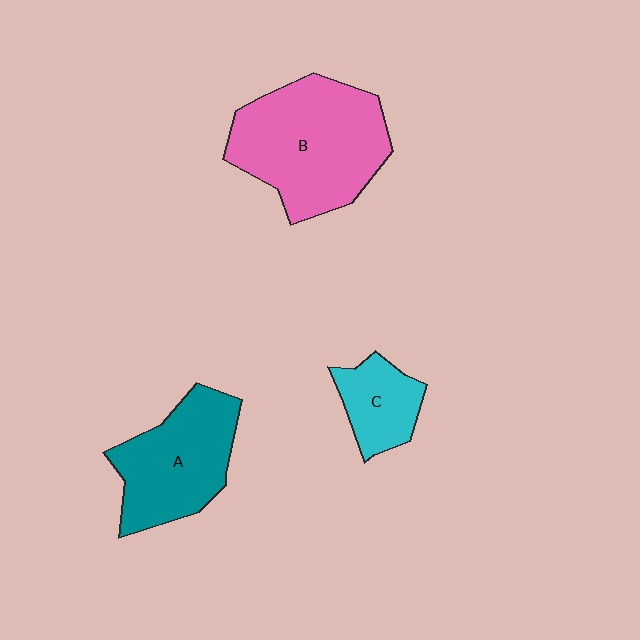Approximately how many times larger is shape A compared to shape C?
Approximately 1.9 times.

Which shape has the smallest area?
Shape C (cyan).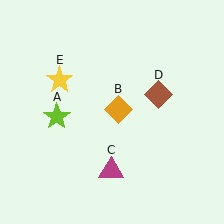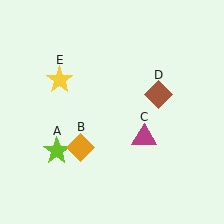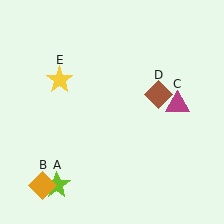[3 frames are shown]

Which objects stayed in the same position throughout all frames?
Brown diamond (object D) and yellow star (object E) remained stationary.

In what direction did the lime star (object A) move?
The lime star (object A) moved down.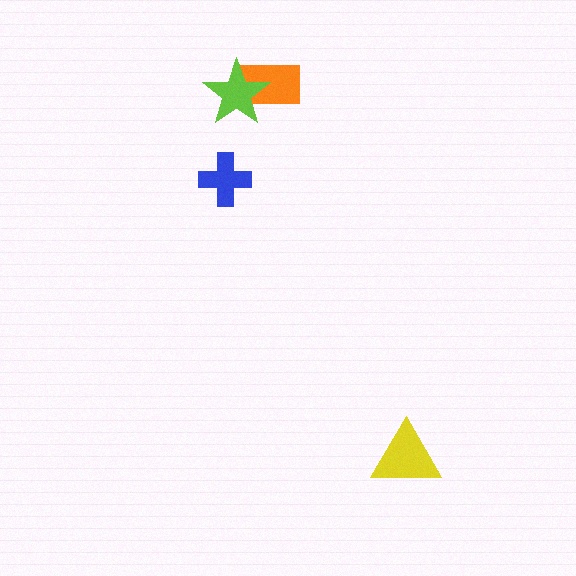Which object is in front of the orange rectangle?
The lime star is in front of the orange rectangle.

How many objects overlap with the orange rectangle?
1 object overlaps with the orange rectangle.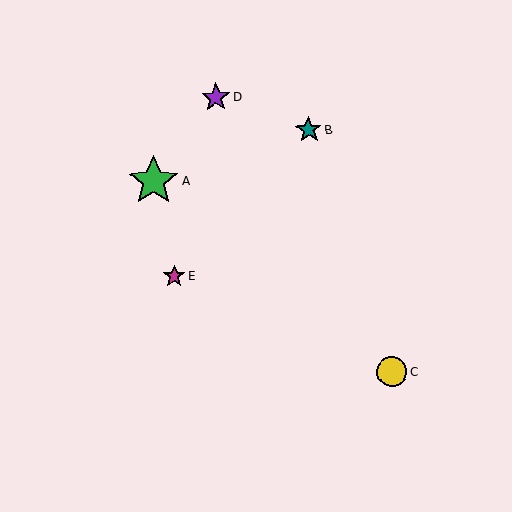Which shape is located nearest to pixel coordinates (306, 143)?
The teal star (labeled B) at (309, 130) is nearest to that location.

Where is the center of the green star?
The center of the green star is at (154, 181).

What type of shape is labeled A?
Shape A is a green star.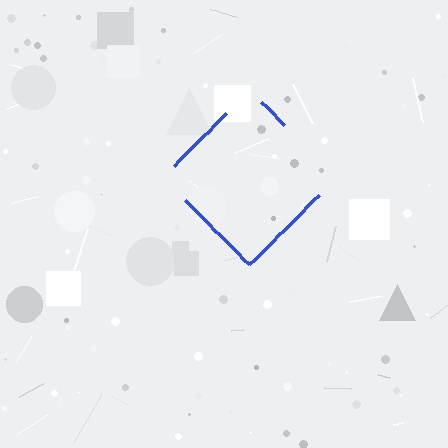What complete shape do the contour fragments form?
The contour fragments form a diamond.